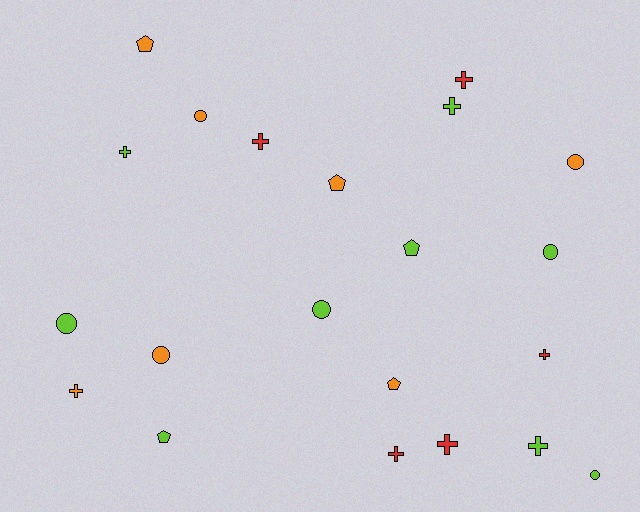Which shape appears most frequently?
Cross, with 9 objects.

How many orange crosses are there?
There is 1 orange cross.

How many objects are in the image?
There are 21 objects.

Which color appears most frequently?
Lime, with 9 objects.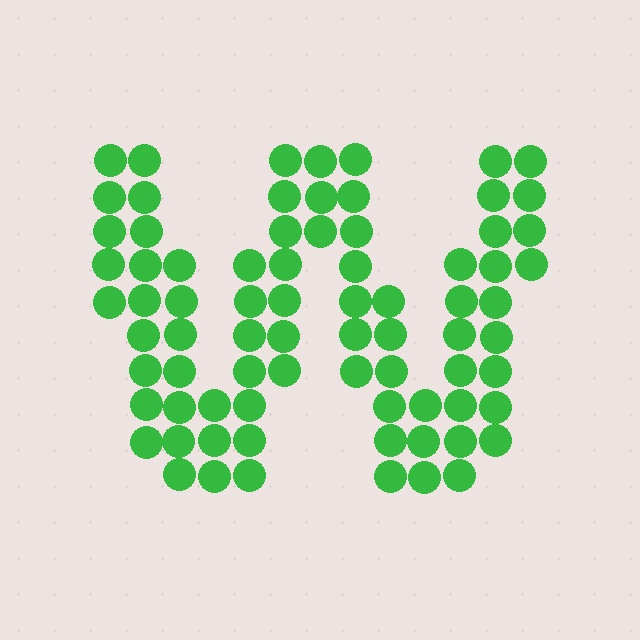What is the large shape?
The large shape is the letter W.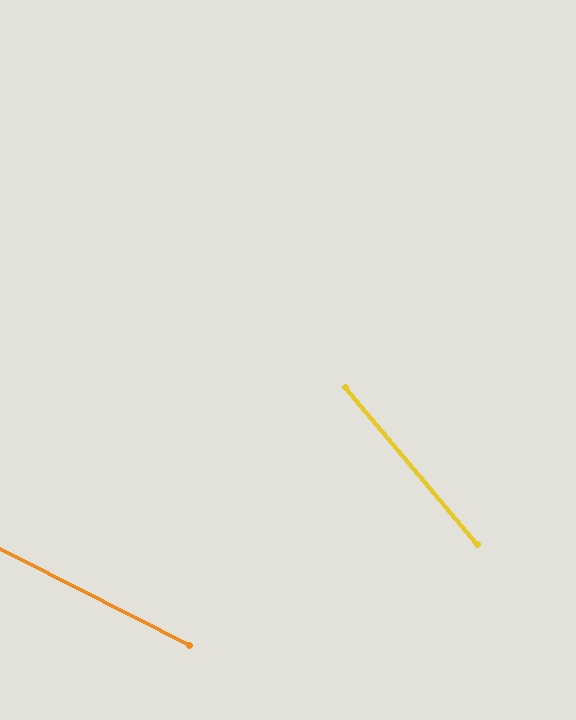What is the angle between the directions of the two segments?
Approximately 23 degrees.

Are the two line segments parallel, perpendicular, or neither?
Neither parallel nor perpendicular — they differ by about 23°.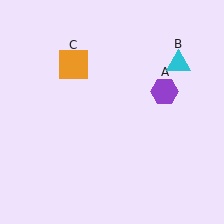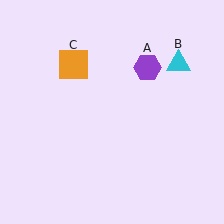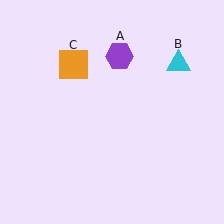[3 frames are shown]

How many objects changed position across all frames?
1 object changed position: purple hexagon (object A).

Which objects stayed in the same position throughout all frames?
Cyan triangle (object B) and orange square (object C) remained stationary.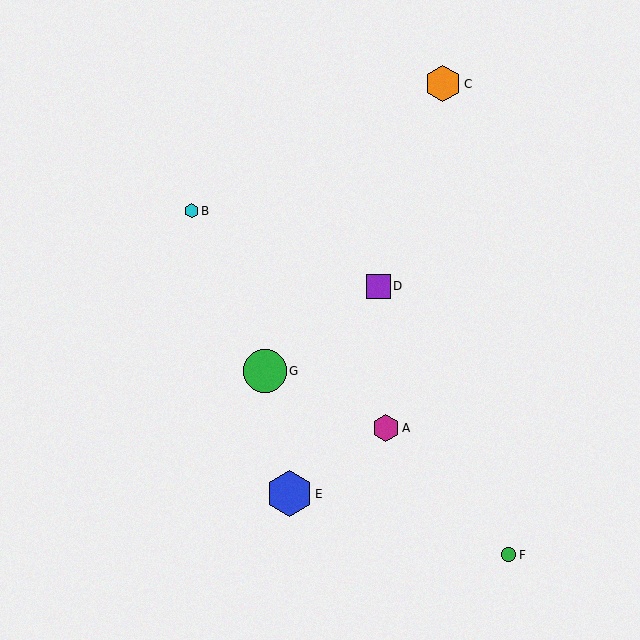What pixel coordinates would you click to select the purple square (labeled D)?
Click at (378, 286) to select the purple square D.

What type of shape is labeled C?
Shape C is an orange hexagon.